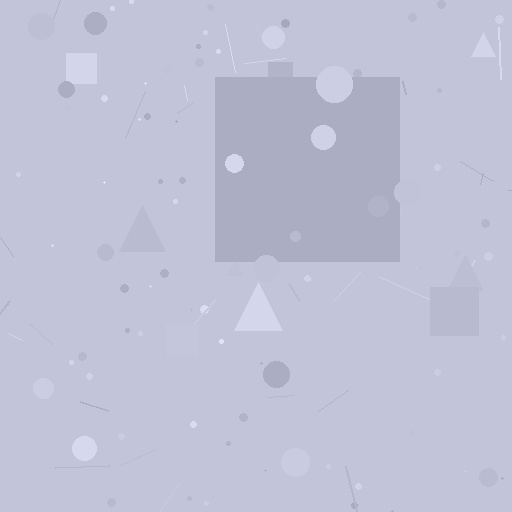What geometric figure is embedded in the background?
A square is embedded in the background.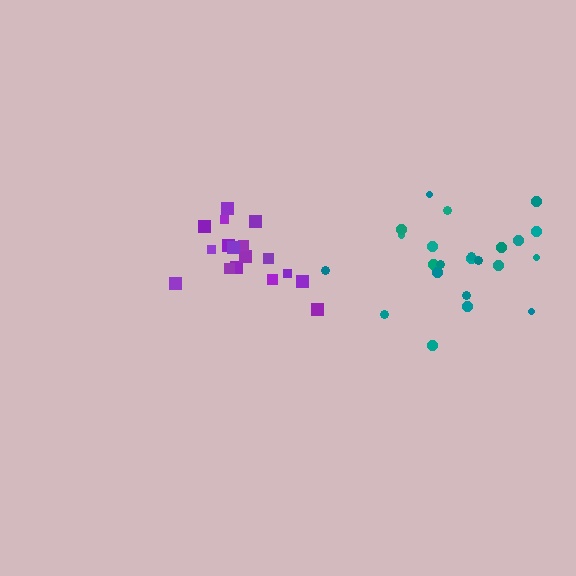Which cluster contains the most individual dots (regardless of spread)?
Teal (23).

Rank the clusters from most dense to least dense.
purple, teal.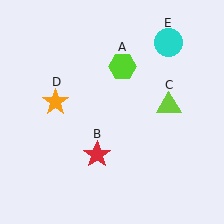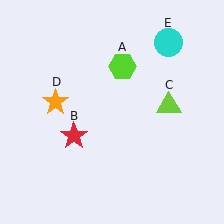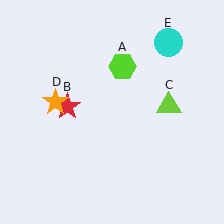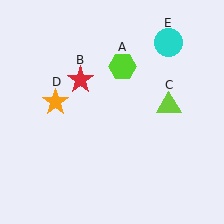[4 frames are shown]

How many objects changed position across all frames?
1 object changed position: red star (object B).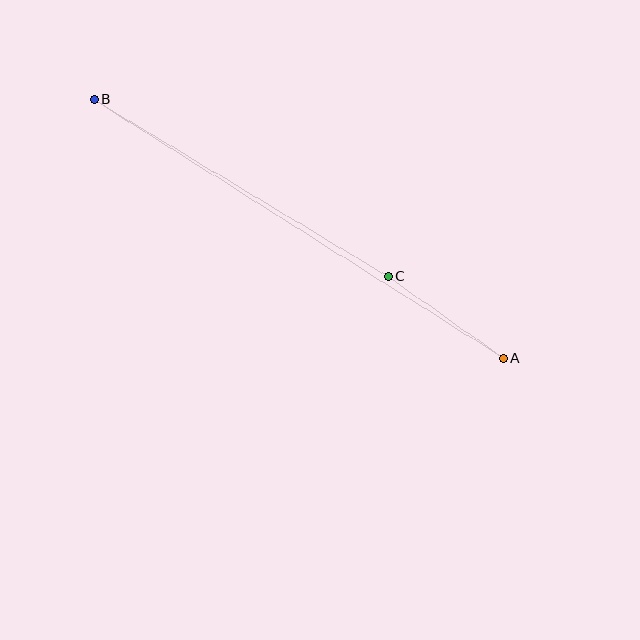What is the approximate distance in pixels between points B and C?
The distance between B and C is approximately 343 pixels.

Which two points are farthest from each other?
Points A and B are farthest from each other.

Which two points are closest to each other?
Points A and C are closest to each other.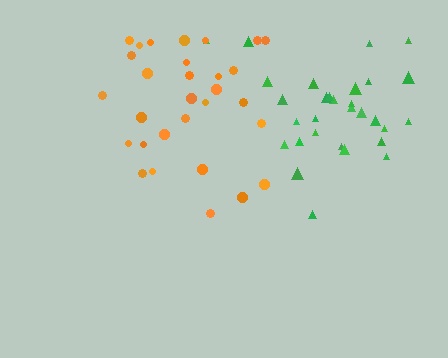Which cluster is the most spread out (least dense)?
Orange.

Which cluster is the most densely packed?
Green.